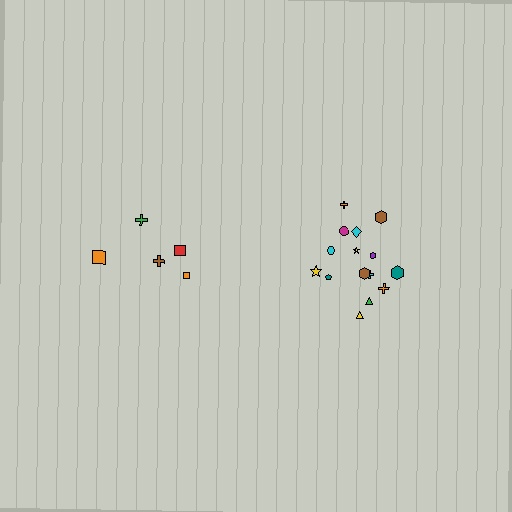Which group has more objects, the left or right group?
The right group.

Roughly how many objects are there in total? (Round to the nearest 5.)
Roughly 20 objects in total.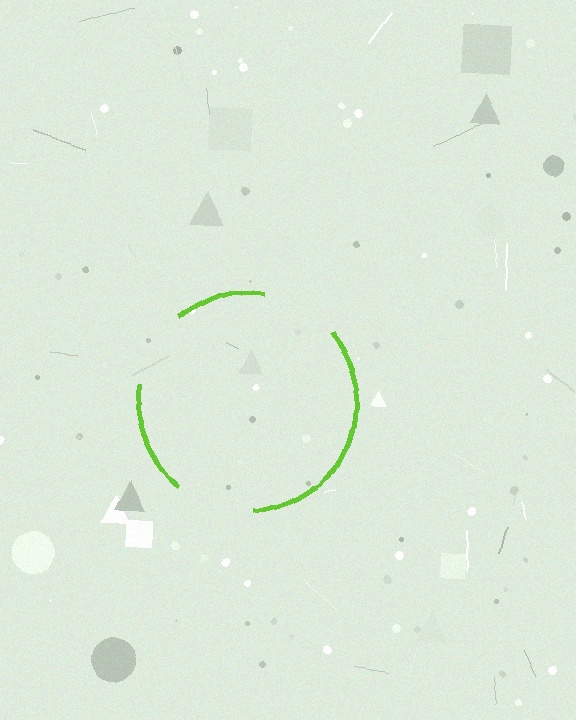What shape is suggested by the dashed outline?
The dashed outline suggests a circle.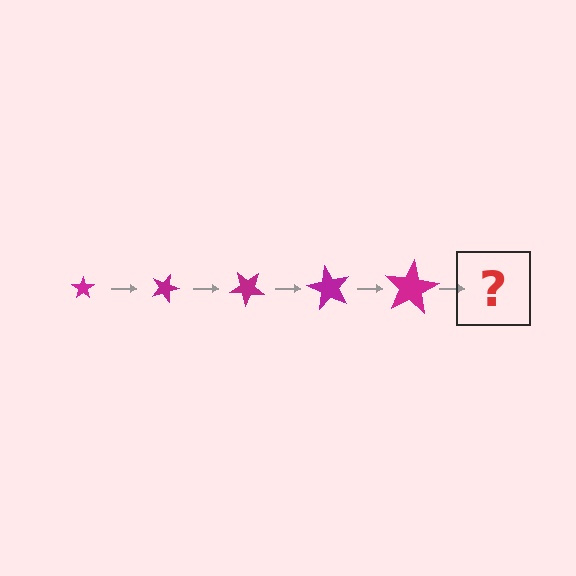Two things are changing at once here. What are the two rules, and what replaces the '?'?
The two rules are that the star grows larger each step and it rotates 20 degrees each step. The '?' should be a star, larger than the previous one and rotated 100 degrees from the start.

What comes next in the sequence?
The next element should be a star, larger than the previous one and rotated 100 degrees from the start.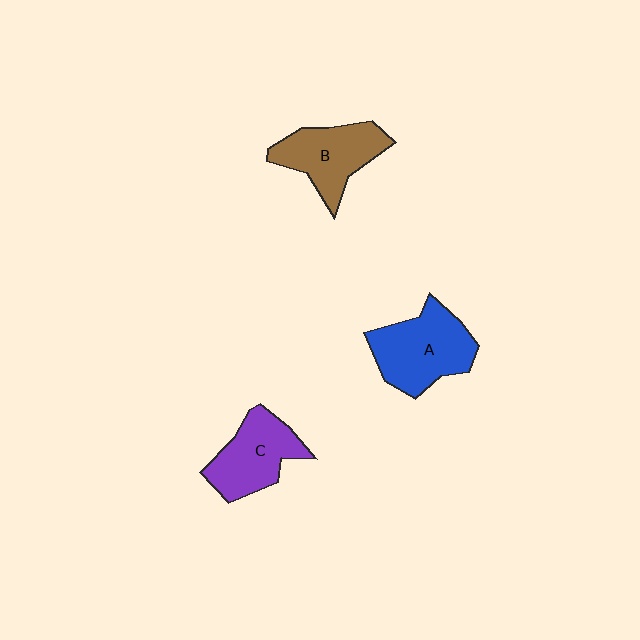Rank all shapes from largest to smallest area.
From largest to smallest: A (blue), B (brown), C (purple).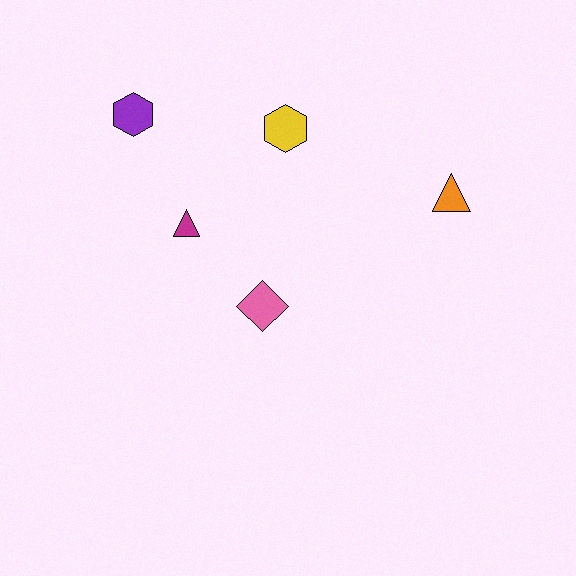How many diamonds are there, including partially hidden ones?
There is 1 diamond.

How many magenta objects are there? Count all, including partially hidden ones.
There is 1 magenta object.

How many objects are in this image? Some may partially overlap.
There are 5 objects.